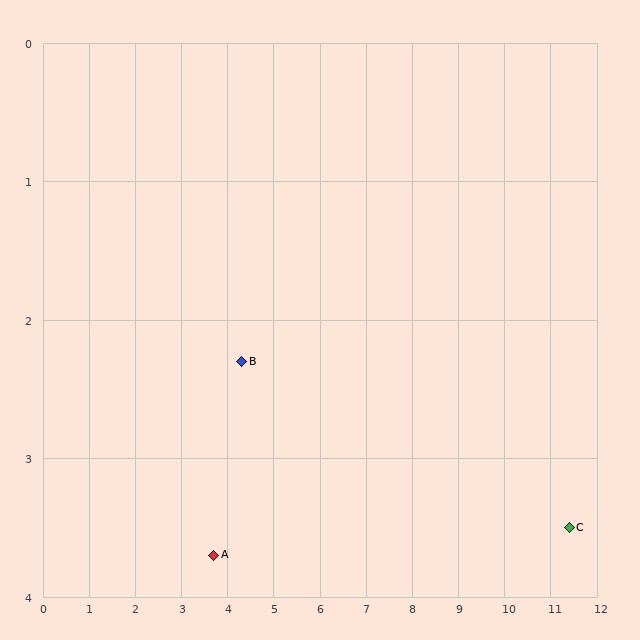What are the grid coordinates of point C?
Point C is at approximately (11.4, 3.5).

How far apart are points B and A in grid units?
Points B and A are about 1.5 grid units apart.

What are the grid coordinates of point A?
Point A is at approximately (3.7, 3.7).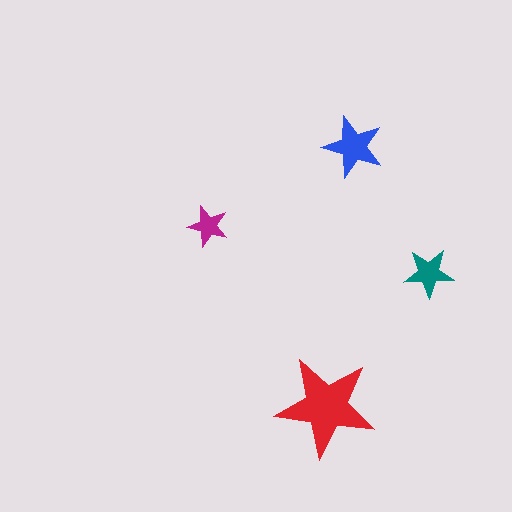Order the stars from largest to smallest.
the red one, the blue one, the teal one, the magenta one.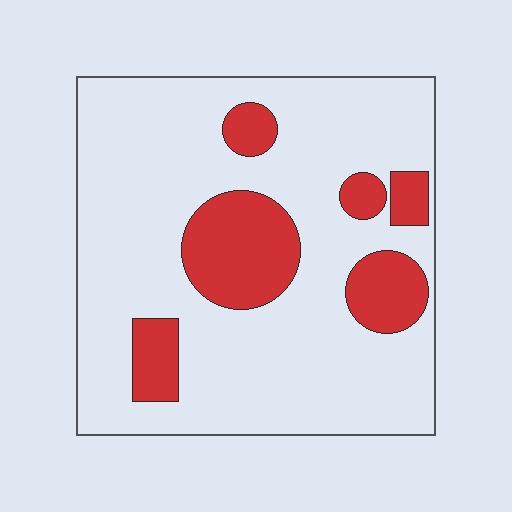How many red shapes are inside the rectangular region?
6.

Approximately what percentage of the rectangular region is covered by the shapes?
Approximately 20%.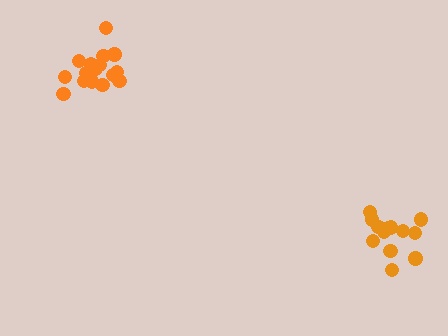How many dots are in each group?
Group 1: 17 dots, Group 2: 14 dots (31 total).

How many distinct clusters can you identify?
There are 2 distinct clusters.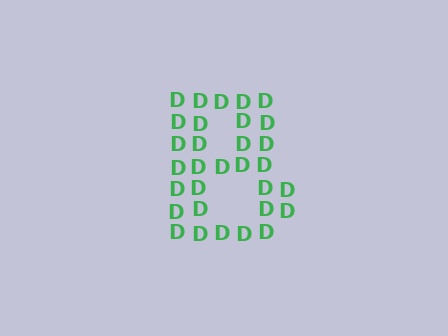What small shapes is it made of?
It is made of small letter D's.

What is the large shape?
The large shape is the letter B.